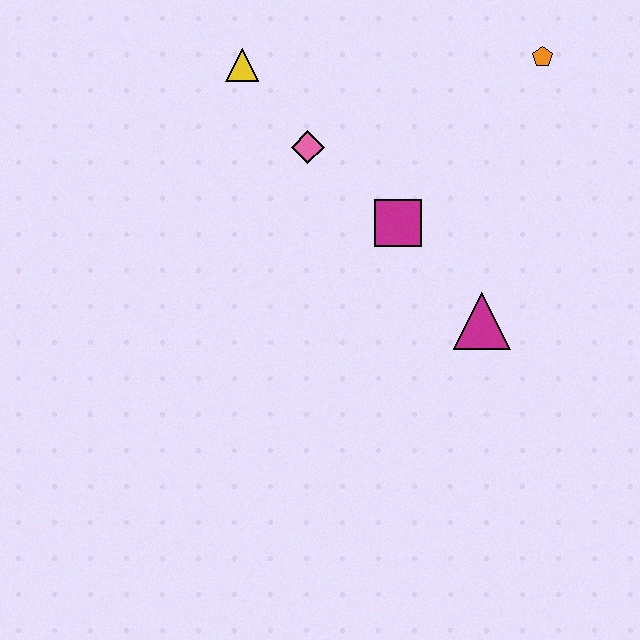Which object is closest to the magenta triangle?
The magenta square is closest to the magenta triangle.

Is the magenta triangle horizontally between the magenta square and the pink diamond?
No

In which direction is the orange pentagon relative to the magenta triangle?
The orange pentagon is above the magenta triangle.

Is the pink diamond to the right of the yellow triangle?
Yes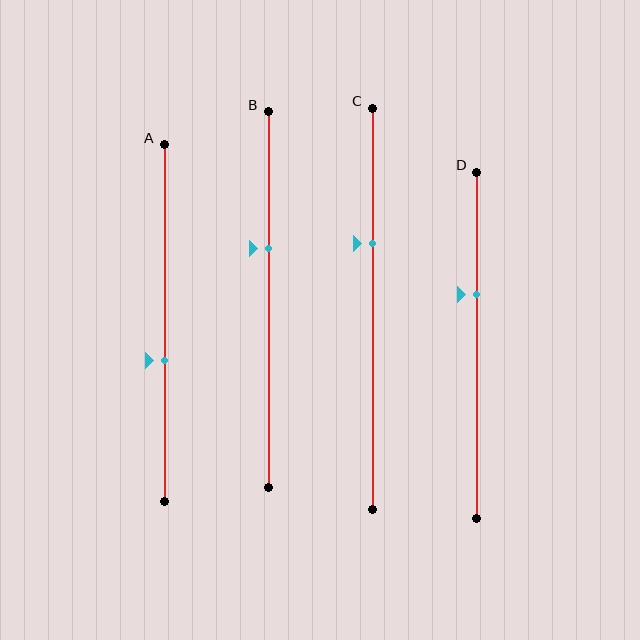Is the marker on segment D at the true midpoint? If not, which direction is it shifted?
No, the marker on segment D is shifted upward by about 15% of the segment length.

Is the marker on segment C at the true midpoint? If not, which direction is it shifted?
No, the marker on segment C is shifted upward by about 16% of the segment length.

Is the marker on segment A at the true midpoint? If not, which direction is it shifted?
No, the marker on segment A is shifted downward by about 11% of the segment length.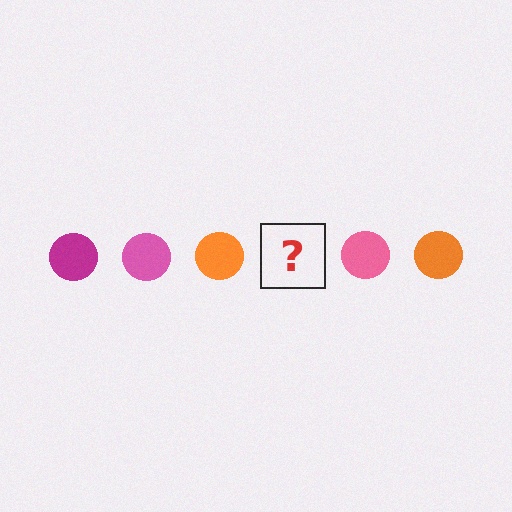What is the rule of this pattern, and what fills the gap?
The rule is that the pattern cycles through magenta, pink, orange circles. The gap should be filled with a magenta circle.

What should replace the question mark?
The question mark should be replaced with a magenta circle.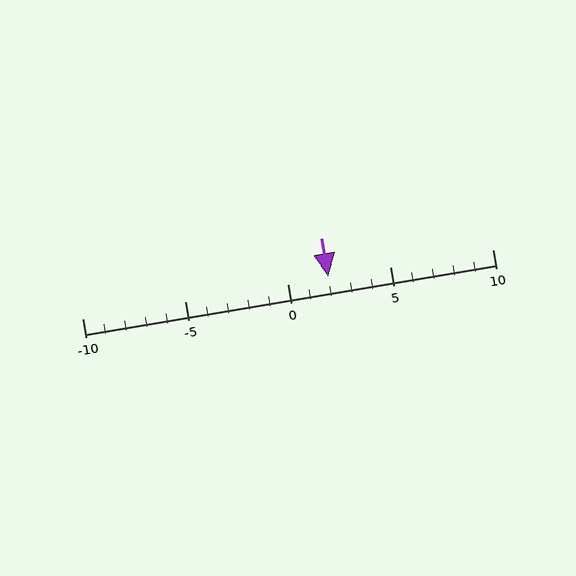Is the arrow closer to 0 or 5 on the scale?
The arrow is closer to 0.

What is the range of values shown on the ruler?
The ruler shows values from -10 to 10.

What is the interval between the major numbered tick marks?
The major tick marks are spaced 5 units apart.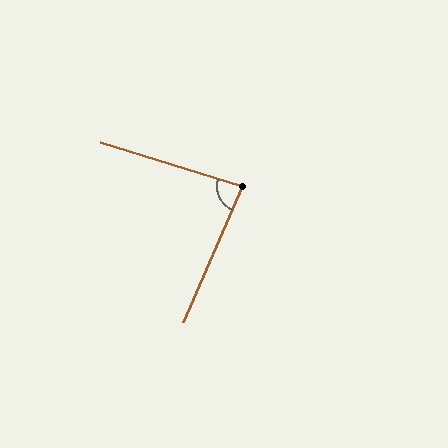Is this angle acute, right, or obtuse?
It is acute.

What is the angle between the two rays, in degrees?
Approximately 84 degrees.